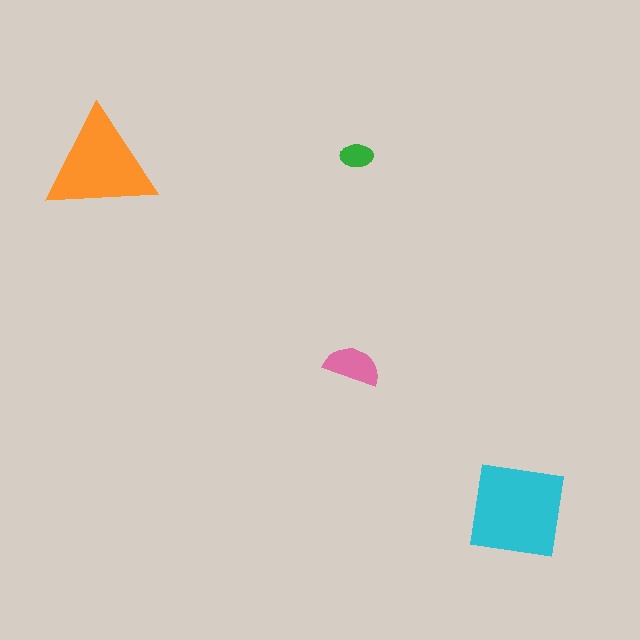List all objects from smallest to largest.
The green ellipse, the pink semicircle, the orange triangle, the cyan square.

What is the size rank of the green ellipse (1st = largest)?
4th.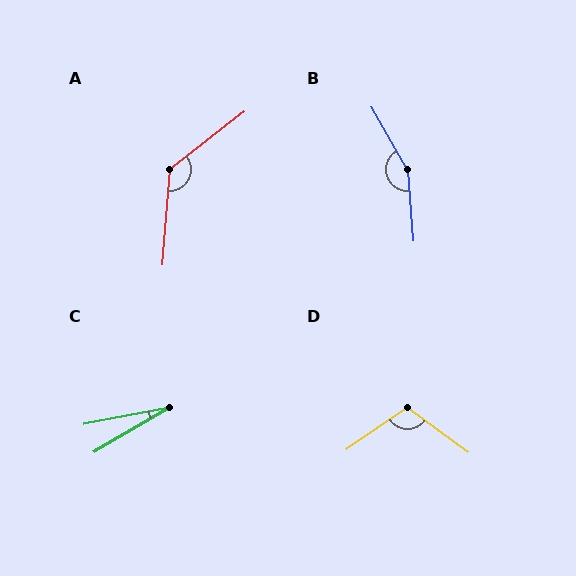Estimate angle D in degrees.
Approximately 109 degrees.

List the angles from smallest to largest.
C (20°), D (109°), A (132°), B (155°).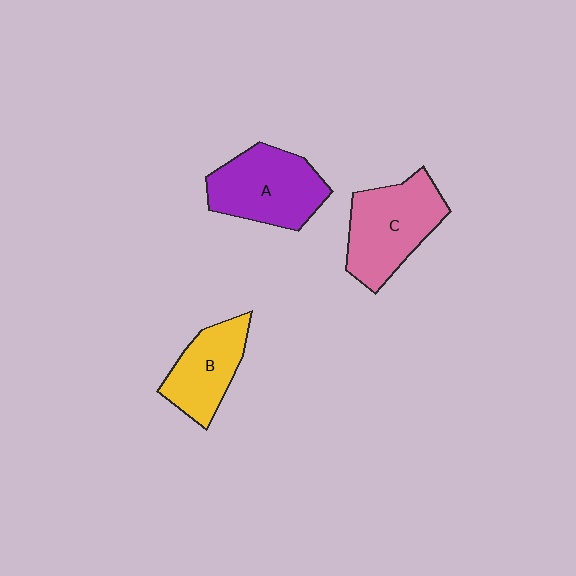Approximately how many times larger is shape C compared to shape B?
Approximately 1.4 times.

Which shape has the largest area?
Shape C (pink).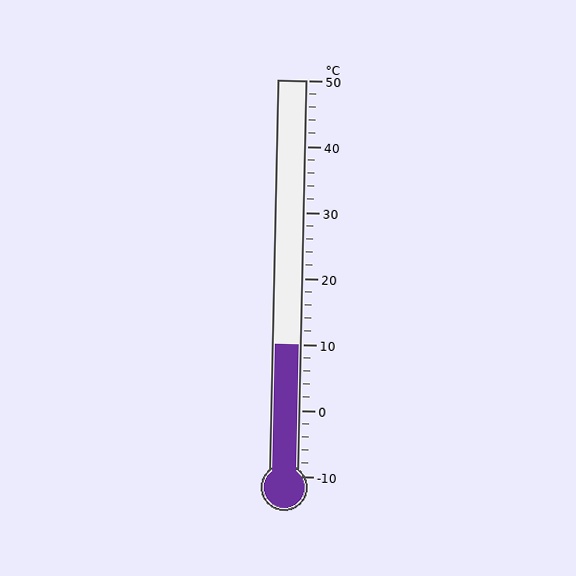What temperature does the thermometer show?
The thermometer shows approximately 10°C.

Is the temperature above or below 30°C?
The temperature is below 30°C.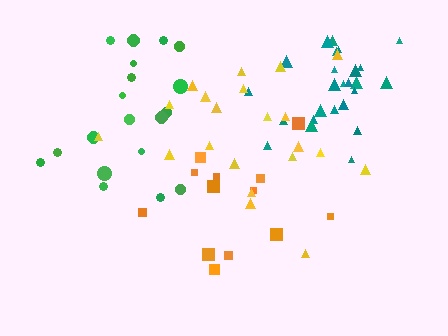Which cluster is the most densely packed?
Teal.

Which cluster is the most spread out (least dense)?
Orange.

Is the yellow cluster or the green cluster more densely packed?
Green.